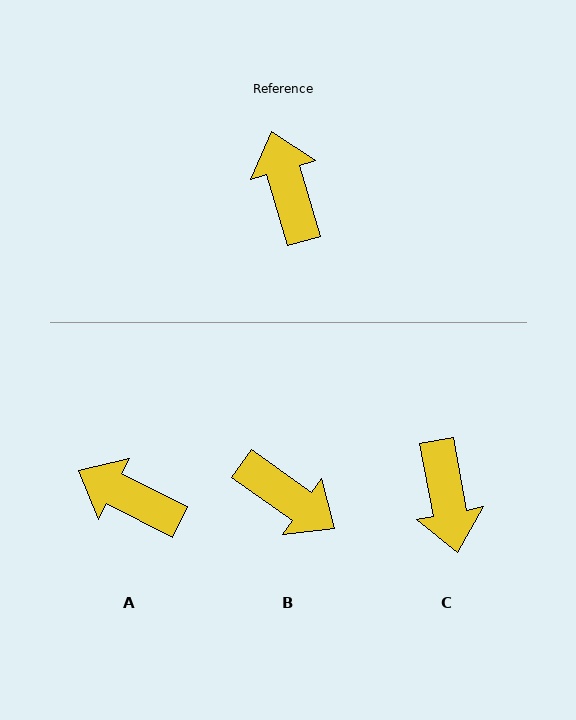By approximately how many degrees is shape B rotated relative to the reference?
Approximately 141 degrees clockwise.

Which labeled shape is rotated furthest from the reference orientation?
C, about 174 degrees away.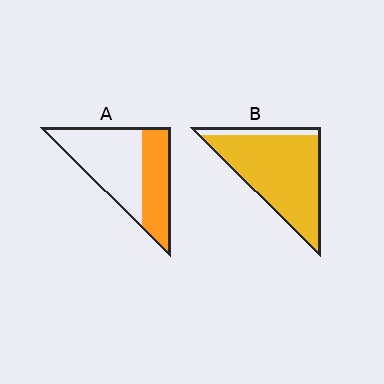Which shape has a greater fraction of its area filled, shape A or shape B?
Shape B.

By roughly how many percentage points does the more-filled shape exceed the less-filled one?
By roughly 50 percentage points (B over A).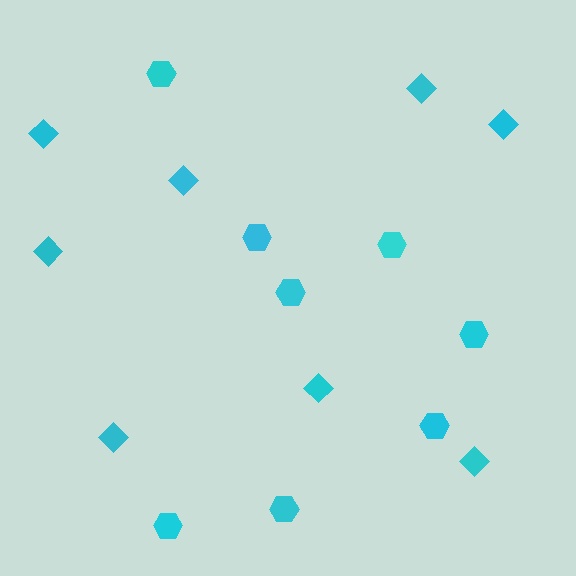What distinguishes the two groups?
There are 2 groups: one group of diamonds (8) and one group of hexagons (8).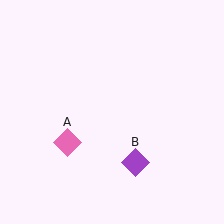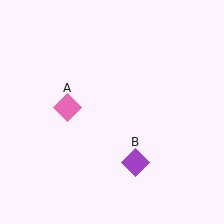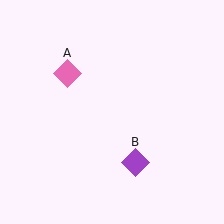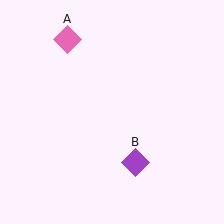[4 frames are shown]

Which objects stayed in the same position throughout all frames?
Purple diamond (object B) remained stationary.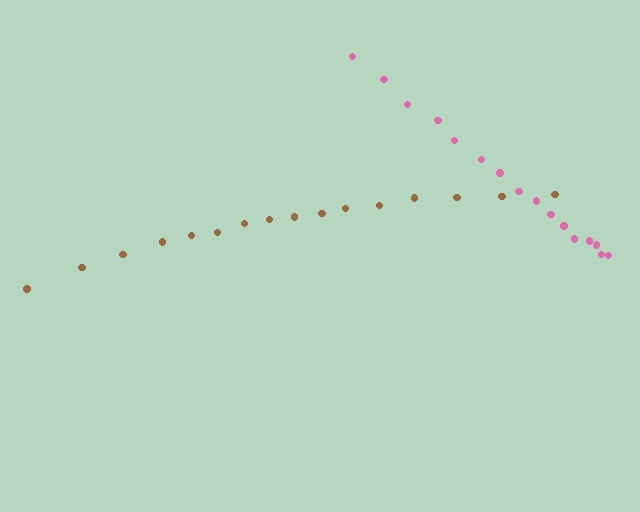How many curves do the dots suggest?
There are 2 distinct paths.